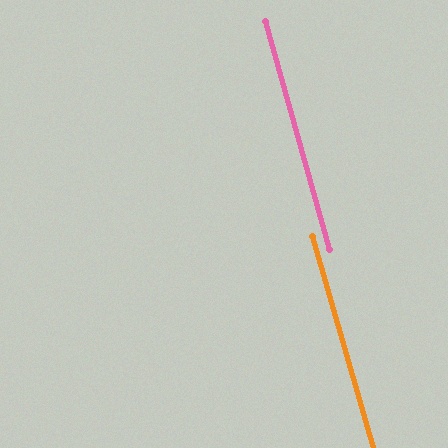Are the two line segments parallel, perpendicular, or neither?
Parallel — their directions differ by only 0.6°.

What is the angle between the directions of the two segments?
Approximately 1 degree.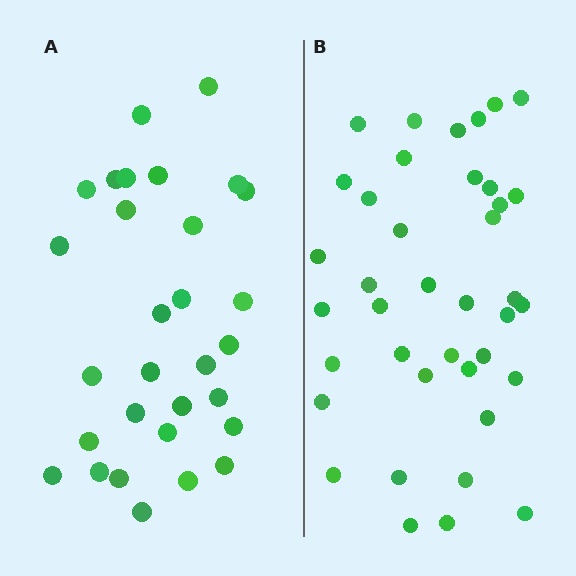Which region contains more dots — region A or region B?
Region B (the right region) has more dots.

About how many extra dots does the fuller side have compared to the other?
Region B has roughly 8 or so more dots than region A.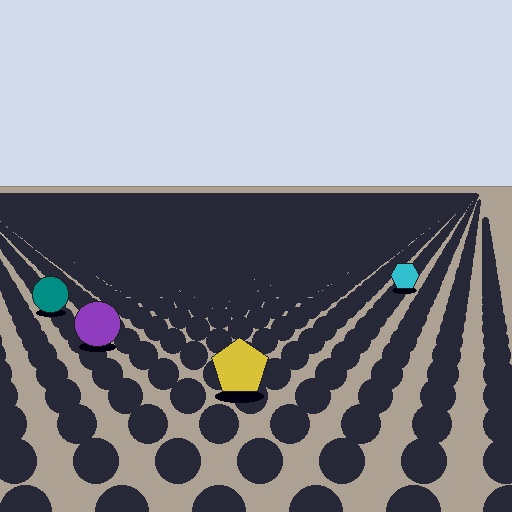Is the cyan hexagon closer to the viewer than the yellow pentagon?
No. The yellow pentagon is closer — you can tell from the texture gradient: the ground texture is coarser near it.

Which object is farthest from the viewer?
The cyan hexagon is farthest from the viewer. It appears smaller and the ground texture around it is denser.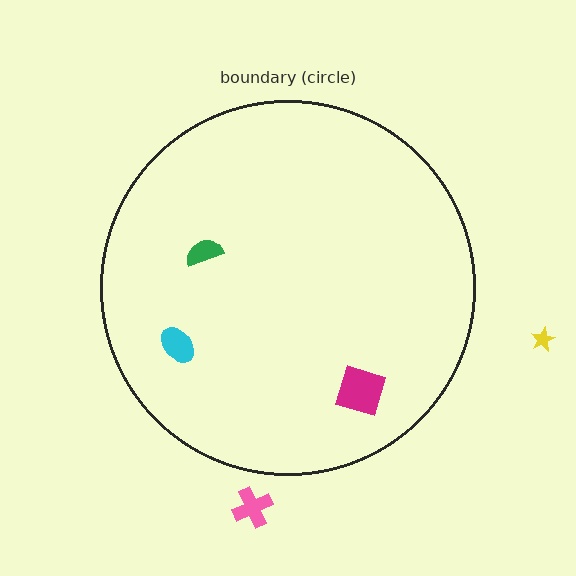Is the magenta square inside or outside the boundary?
Inside.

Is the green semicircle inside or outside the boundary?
Inside.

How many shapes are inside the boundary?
3 inside, 2 outside.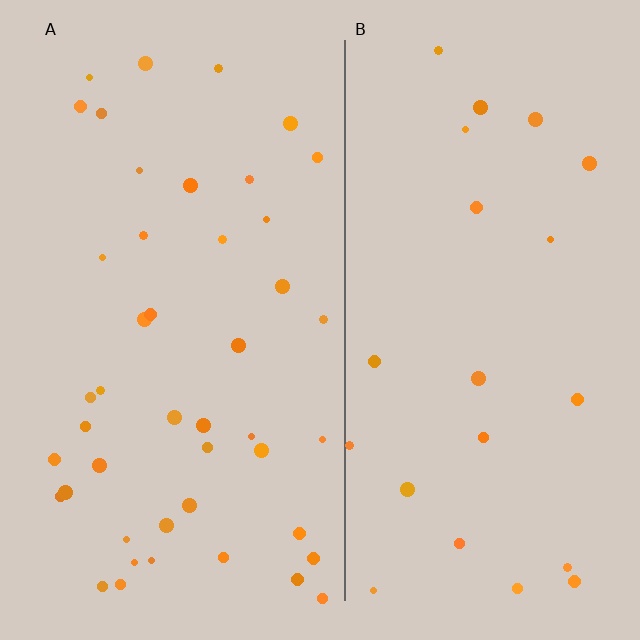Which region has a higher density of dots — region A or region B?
A (the left).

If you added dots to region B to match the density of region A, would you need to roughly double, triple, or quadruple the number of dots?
Approximately double.